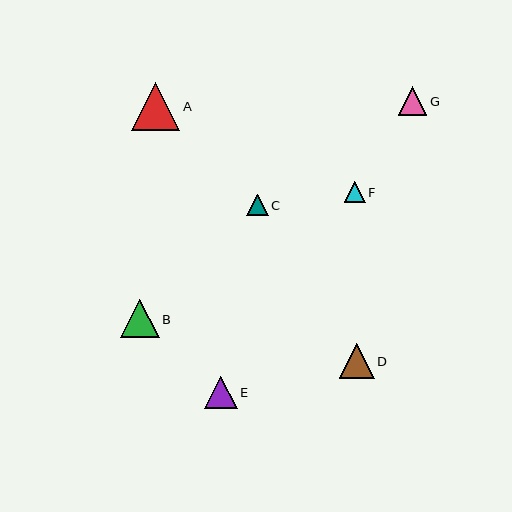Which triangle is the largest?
Triangle A is the largest with a size of approximately 49 pixels.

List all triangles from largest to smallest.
From largest to smallest: A, B, D, E, G, C, F.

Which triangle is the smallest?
Triangle F is the smallest with a size of approximately 21 pixels.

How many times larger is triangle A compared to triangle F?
Triangle A is approximately 2.3 times the size of triangle F.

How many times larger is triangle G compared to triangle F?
Triangle G is approximately 1.4 times the size of triangle F.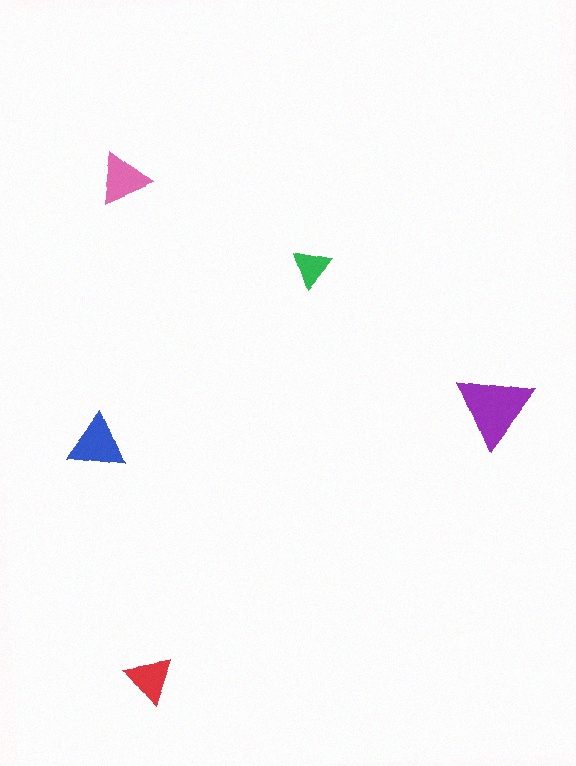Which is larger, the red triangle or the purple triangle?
The purple one.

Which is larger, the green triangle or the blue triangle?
The blue one.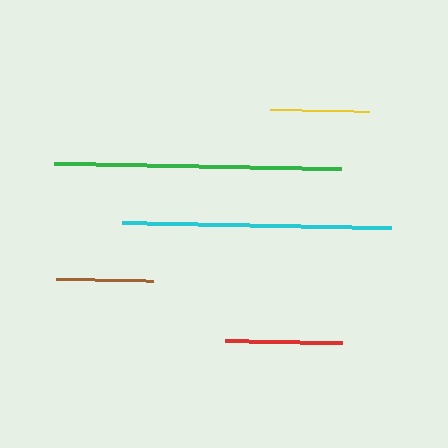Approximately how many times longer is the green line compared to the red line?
The green line is approximately 2.5 times the length of the red line.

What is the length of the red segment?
The red segment is approximately 117 pixels long.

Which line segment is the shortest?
The brown line is the shortest at approximately 97 pixels.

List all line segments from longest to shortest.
From longest to shortest: green, cyan, red, yellow, brown.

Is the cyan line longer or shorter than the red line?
The cyan line is longer than the red line.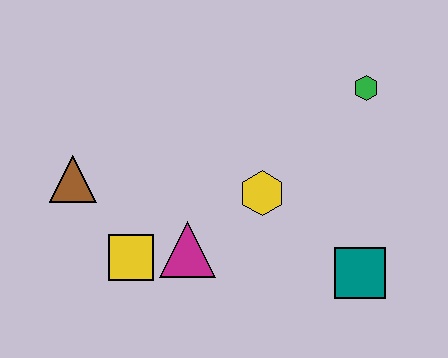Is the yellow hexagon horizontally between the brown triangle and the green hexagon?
Yes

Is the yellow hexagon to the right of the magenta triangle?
Yes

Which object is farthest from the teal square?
The brown triangle is farthest from the teal square.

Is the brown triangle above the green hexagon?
No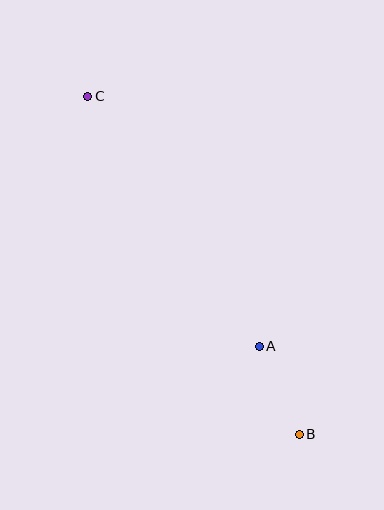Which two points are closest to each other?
Points A and B are closest to each other.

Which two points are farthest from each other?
Points B and C are farthest from each other.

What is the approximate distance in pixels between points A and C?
The distance between A and C is approximately 303 pixels.